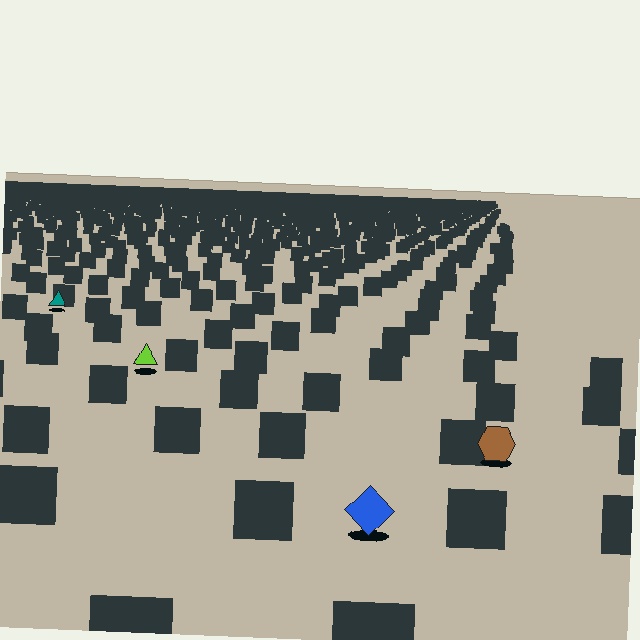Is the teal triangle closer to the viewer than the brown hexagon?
No. The brown hexagon is closer — you can tell from the texture gradient: the ground texture is coarser near it.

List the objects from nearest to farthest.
From nearest to farthest: the blue diamond, the brown hexagon, the lime triangle, the teal triangle.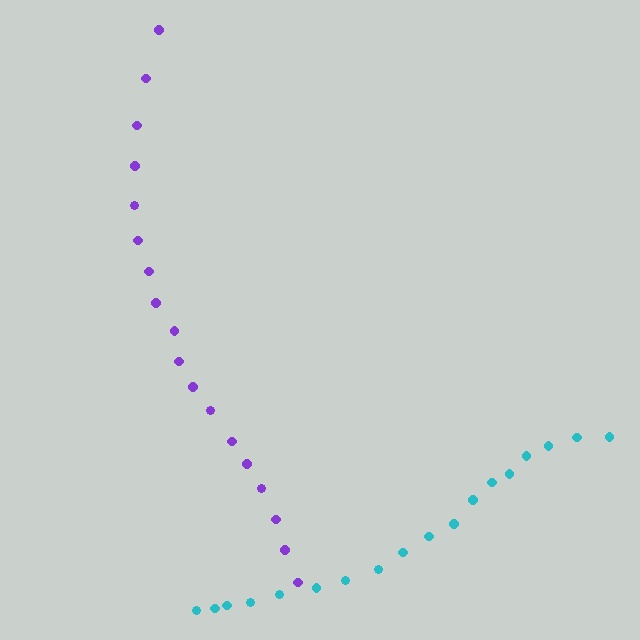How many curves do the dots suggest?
There are 2 distinct paths.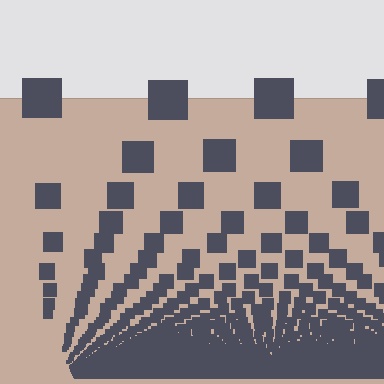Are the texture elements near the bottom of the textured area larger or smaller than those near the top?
Smaller. The gradient is inverted — elements near the bottom are smaller and denser.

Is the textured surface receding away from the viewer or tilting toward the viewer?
The surface appears to tilt toward the viewer. Texture elements get larger and sparser toward the top.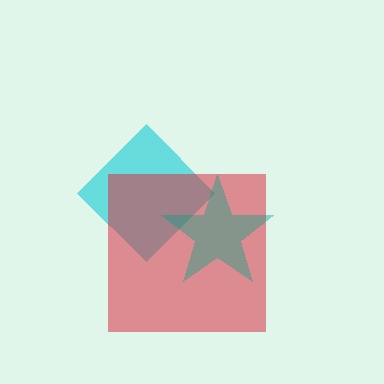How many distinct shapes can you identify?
There are 3 distinct shapes: a cyan diamond, a red square, a teal star.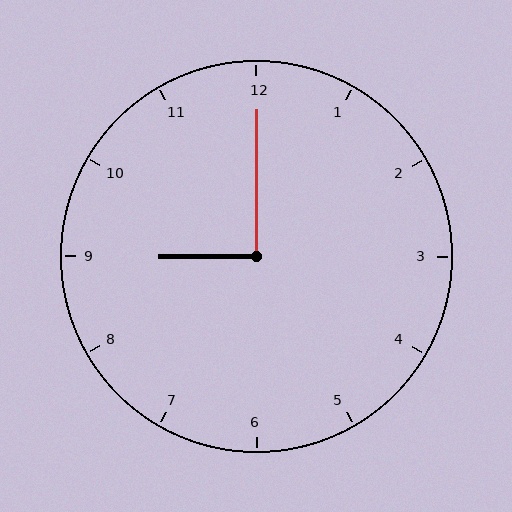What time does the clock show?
9:00.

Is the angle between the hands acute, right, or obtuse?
It is right.